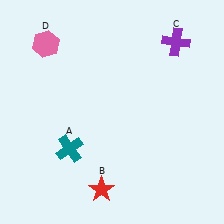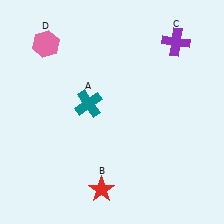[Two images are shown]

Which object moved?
The teal cross (A) moved up.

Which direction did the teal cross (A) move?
The teal cross (A) moved up.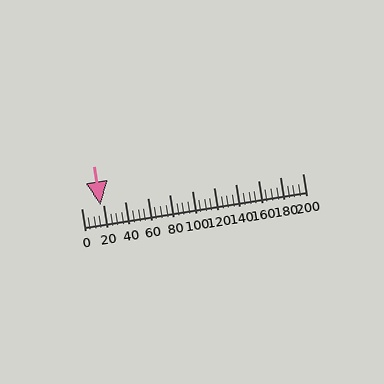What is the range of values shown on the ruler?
The ruler shows values from 0 to 200.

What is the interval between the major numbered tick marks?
The major tick marks are spaced 20 units apart.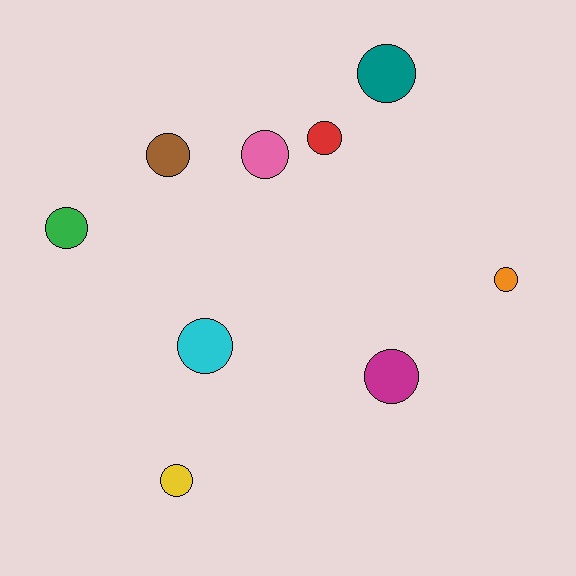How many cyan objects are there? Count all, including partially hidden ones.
There is 1 cyan object.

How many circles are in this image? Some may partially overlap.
There are 9 circles.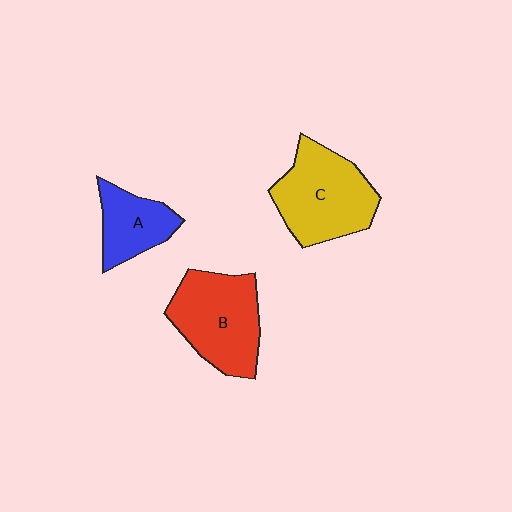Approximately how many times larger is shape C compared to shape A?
Approximately 1.7 times.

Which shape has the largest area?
Shape C (yellow).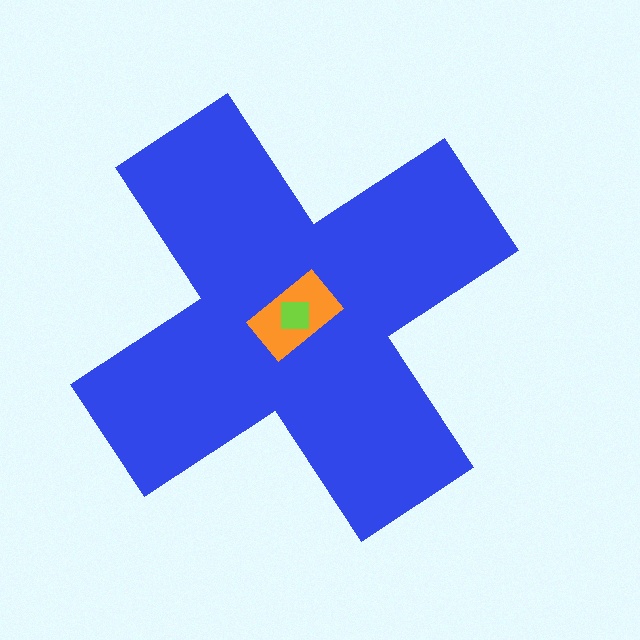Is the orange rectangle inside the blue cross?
Yes.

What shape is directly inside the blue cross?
The orange rectangle.